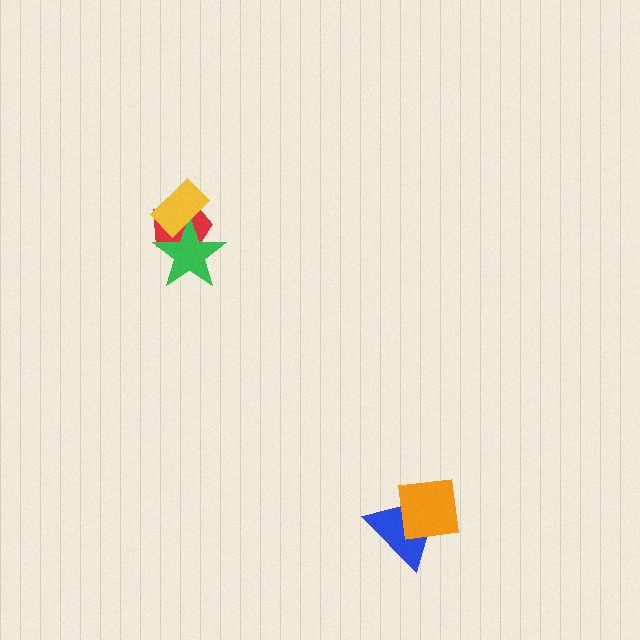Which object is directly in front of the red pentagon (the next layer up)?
The green star is directly in front of the red pentagon.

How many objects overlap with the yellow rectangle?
2 objects overlap with the yellow rectangle.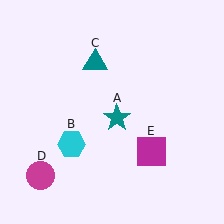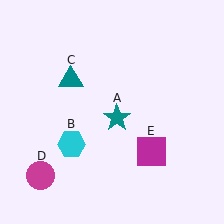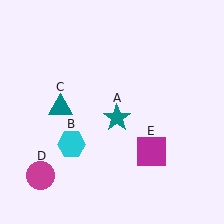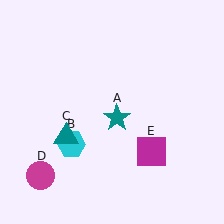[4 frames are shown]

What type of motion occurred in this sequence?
The teal triangle (object C) rotated counterclockwise around the center of the scene.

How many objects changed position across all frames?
1 object changed position: teal triangle (object C).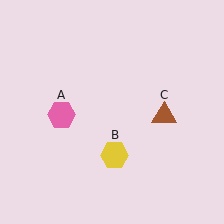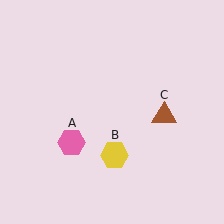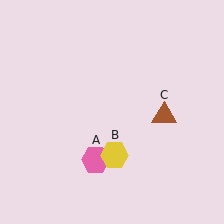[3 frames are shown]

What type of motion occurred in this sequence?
The pink hexagon (object A) rotated counterclockwise around the center of the scene.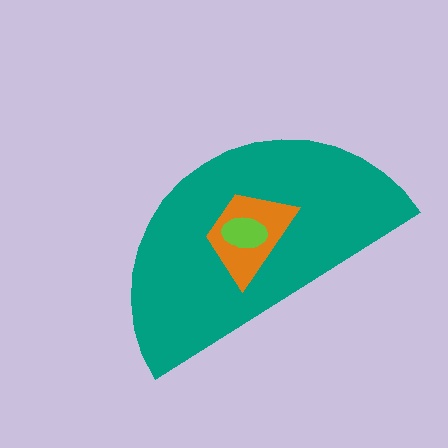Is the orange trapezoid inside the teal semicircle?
Yes.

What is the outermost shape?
The teal semicircle.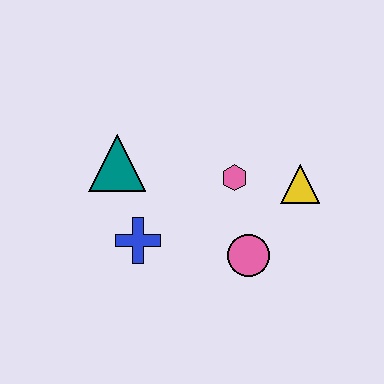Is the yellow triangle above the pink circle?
Yes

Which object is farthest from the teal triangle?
The yellow triangle is farthest from the teal triangle.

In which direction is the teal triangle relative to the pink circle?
The teal triangle is to the left of the pink circle.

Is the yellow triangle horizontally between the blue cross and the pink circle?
No